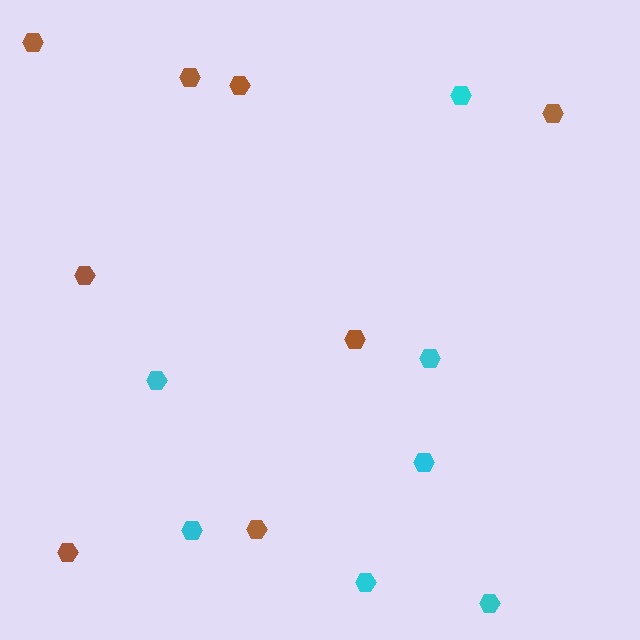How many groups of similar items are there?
There are 2 groups: one group of brown hexagons (8) and one group of cyan hexagons (7).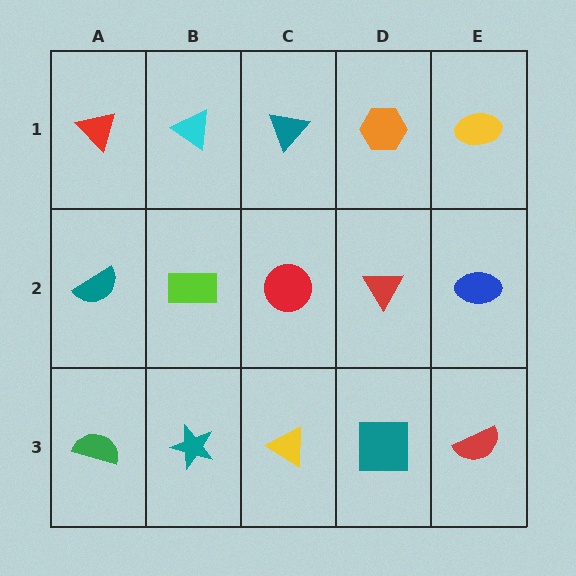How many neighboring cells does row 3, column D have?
3.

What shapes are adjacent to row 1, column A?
A teal semicircle (row 2, column A), a cyan triangle (row 1, column B).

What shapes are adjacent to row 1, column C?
A red circle (row 2, column C), a cyan triangle (row 1, column B), an orange hexagon (row 1, column D).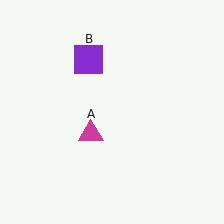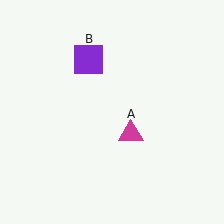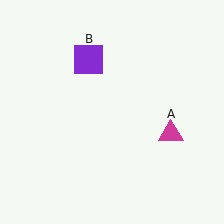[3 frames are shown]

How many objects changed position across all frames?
1 object changed position: magenta triangle (object A).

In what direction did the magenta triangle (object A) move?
The magenta triangle (object A) moved right.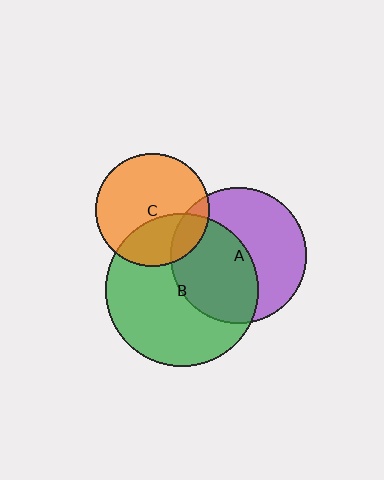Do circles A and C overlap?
Yes.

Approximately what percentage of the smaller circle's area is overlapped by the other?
Approximately 15%.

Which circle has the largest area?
Circle B (green).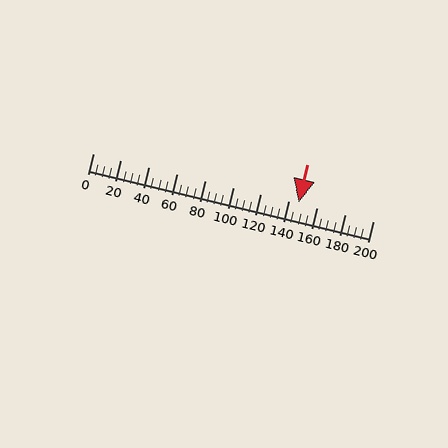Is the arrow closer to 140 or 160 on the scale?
The arrow is closer to 140.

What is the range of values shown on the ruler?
The ruler shows values from 0 to 200.